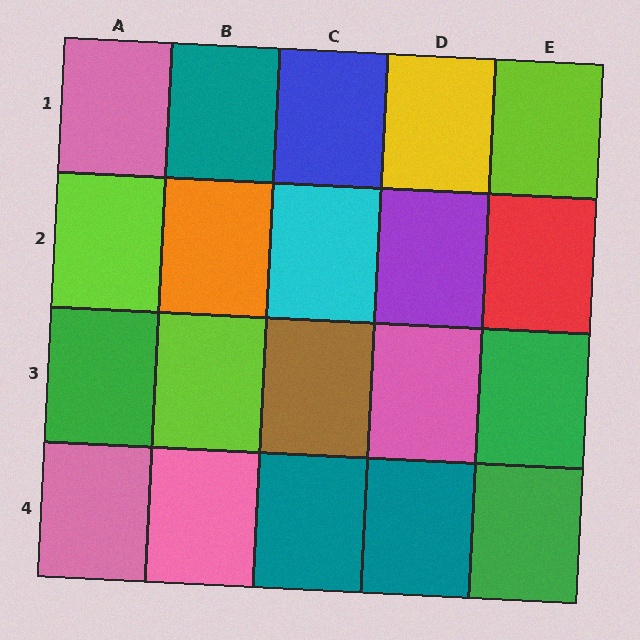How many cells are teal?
3 cells are teal.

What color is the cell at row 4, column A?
Pink.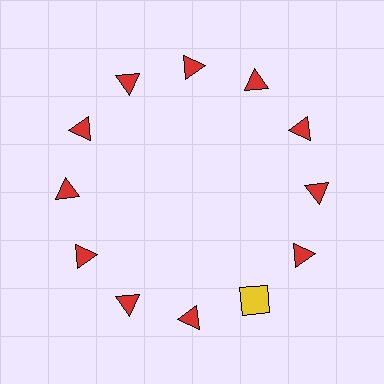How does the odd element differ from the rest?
It differs in both color (yellow instead of red) and shape (square instead of triangle).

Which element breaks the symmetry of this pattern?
The yellow square at roughly the 5 o'clock position breaks the symmetry. All other shapes are red triangles.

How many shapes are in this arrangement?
There are 12 shapes arranged in a ring pattern.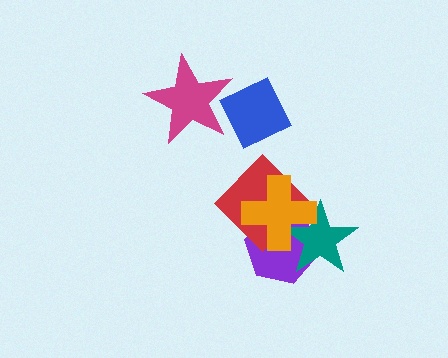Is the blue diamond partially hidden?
Yes, it is partially covered by another shape.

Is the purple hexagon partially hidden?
Yes, it is partially covered by another shape.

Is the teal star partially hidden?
Yes, it is partially covered by another shape.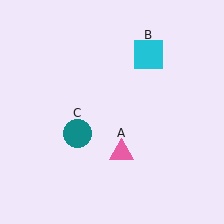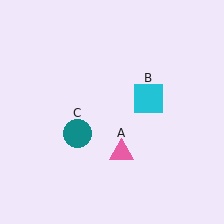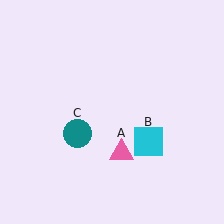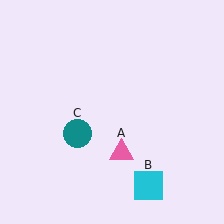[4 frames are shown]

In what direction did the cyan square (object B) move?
The cyan square (object B) moved down.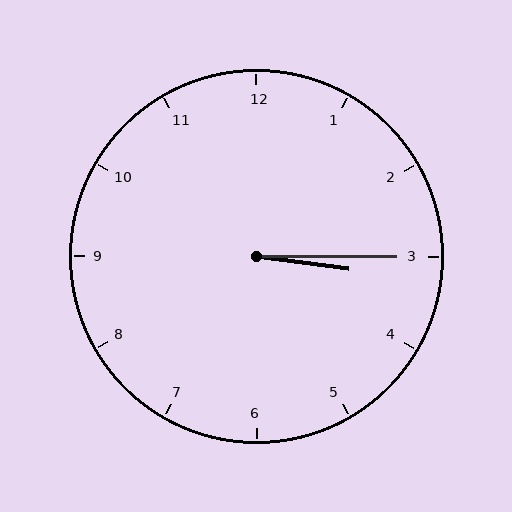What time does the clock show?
3:15.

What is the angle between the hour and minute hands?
Approximately 8 degrees.